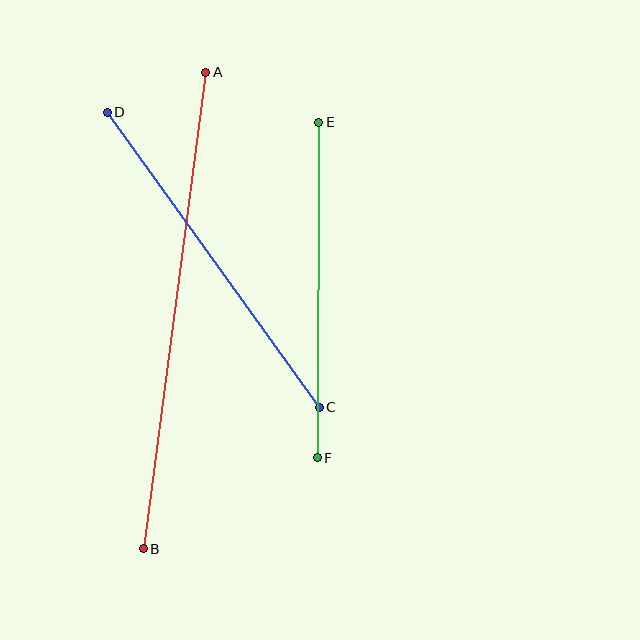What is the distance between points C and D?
The distance is approximately 364 pixels.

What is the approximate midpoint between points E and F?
The midpoint is at approximately (318, 290) pixels.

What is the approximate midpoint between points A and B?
The midpoint is at approximately (174, 310) pixels.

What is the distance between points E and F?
The distance is approximately 336 pixels.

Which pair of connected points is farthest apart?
Points A and B are farthest apart.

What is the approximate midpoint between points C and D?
The midpoint is at approximately (213, 260) pixels.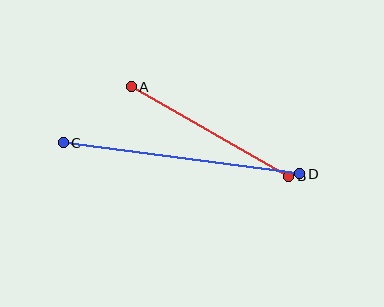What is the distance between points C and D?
The distance is approximately 239 pixels.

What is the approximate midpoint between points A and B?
The midpoint is at approximately (210, 132) pixels.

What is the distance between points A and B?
The distance is approximately 181 pixels.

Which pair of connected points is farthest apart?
Points C and D are farthest apart.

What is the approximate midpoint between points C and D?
The midpoint is at approximately (182, 158) pixels.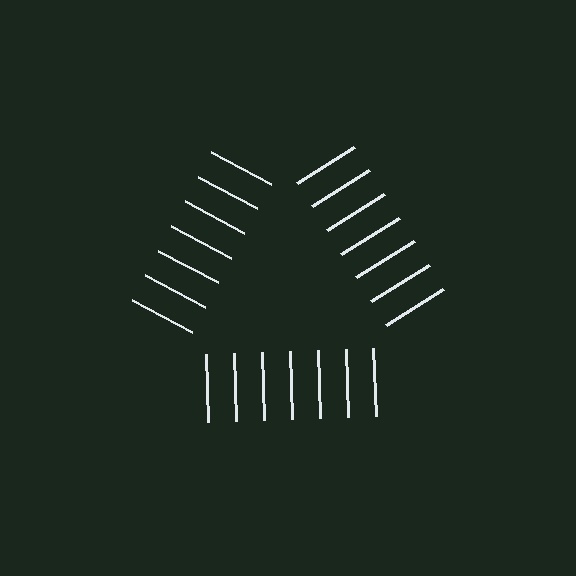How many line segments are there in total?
21 — 7 along each of the 3 edges.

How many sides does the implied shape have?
3 sides — the line-ends trace a triangle.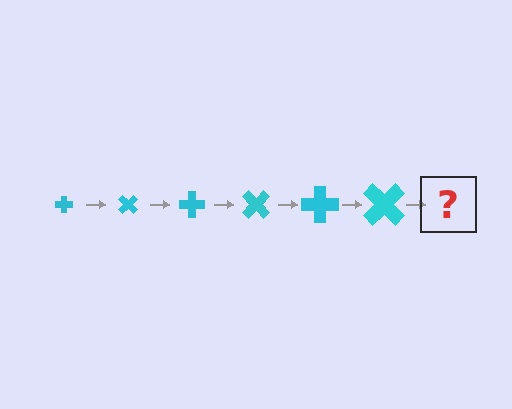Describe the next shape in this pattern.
It should be a cross, larger than the previous one and rotated 270 degrees from the start.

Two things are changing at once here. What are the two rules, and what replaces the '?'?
The two rules are that the cross grows larger each step and it rotates 45 degrees each step. The '?' should be a cross, larger than the previous one and rotated 270 degrees from the start.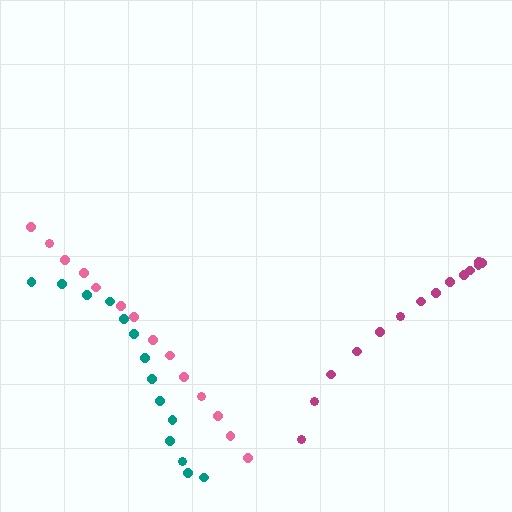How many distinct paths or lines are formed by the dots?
There are 3 distinct paths.